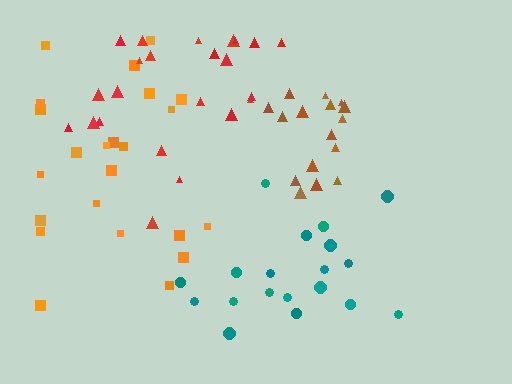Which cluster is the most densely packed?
Brown.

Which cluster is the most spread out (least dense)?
Orange.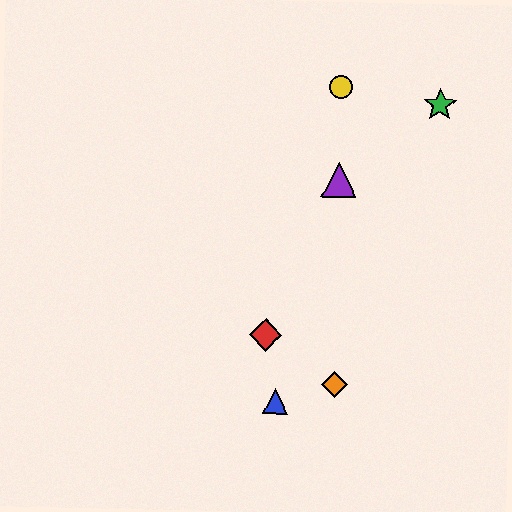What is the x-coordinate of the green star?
The green star is at x≈440.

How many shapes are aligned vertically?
3 shapes (the yellow circle, the purple triangle, the orange diamond) are aligned vertically.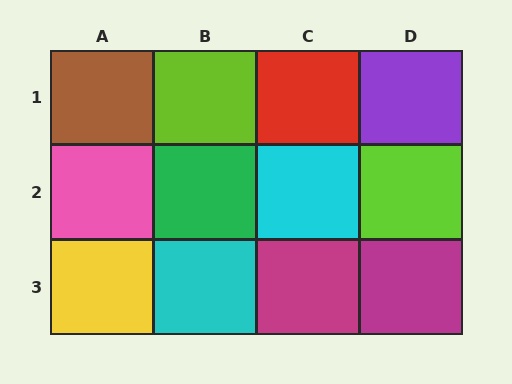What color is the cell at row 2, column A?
Pink.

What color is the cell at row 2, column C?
Cyan.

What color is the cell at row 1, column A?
Brown.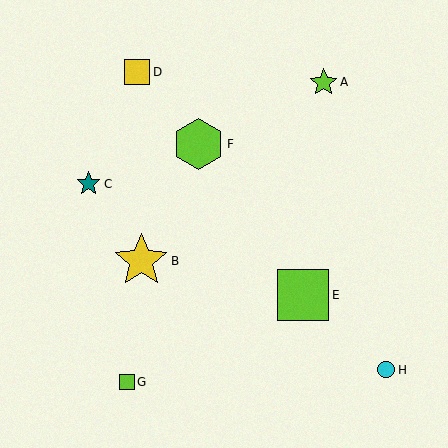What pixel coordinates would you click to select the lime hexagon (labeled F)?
Click at (199, 144) to select the lime hexagon F.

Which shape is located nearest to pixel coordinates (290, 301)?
The lime square (labeled E) at (303, 295) is nearest to that location.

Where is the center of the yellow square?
The center of the yellow square is at (137, 72).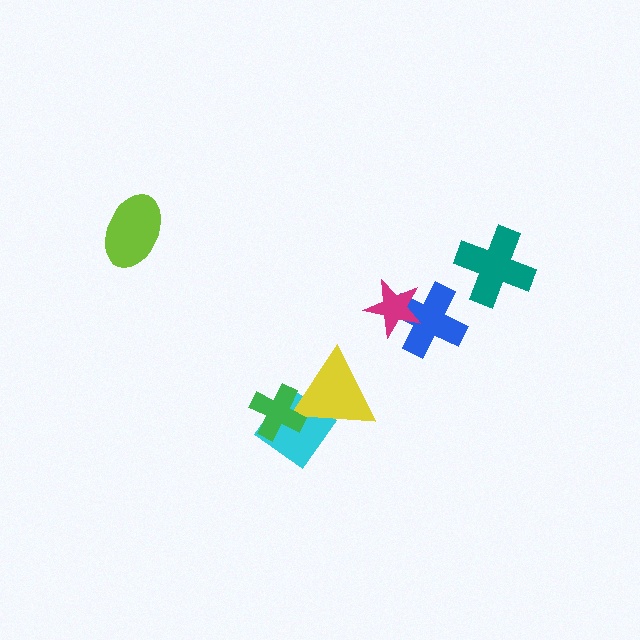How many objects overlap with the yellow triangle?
2 objects overlap with the yellow triangle.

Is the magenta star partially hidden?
No, no other shape covers it.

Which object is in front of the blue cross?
The magenta star is in front of the blue cross.